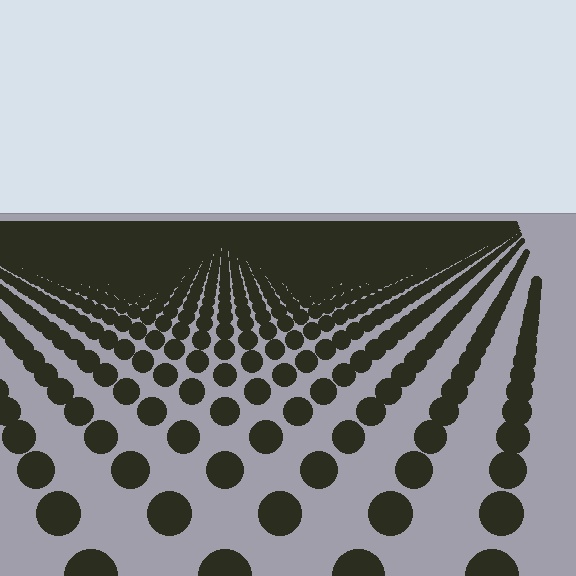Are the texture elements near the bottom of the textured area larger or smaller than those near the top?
Larger. Near the bottom, elements are closer to the viewer and appear at a bigger on-screen size.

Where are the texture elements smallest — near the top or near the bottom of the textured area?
Near the top.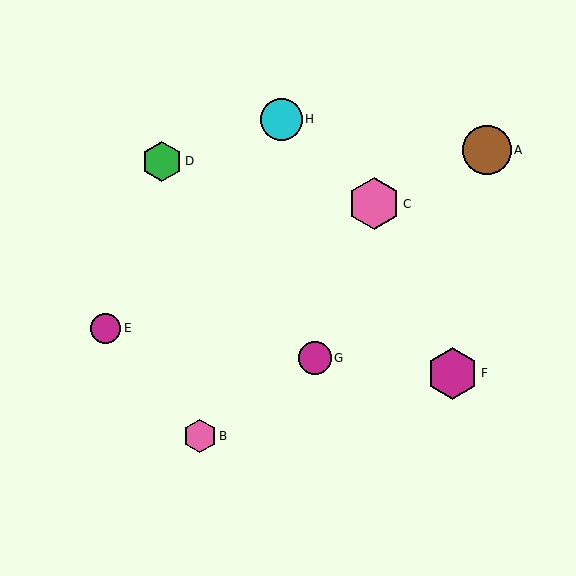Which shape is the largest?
The pink hexagon (labeled C) is the largest.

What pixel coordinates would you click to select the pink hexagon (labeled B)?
Click at (200, 436) to select the pink hexagon B.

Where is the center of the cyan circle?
The center of the cyan circle is at (282, 119).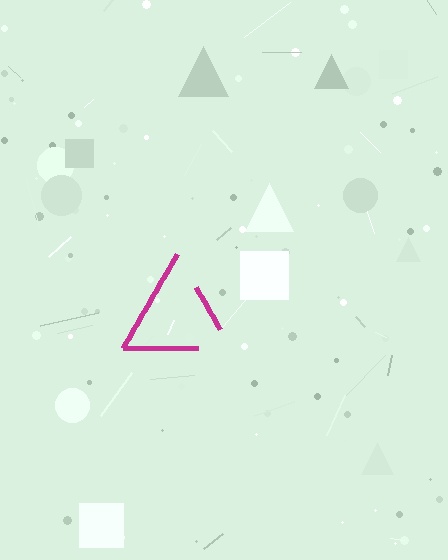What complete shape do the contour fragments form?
The contour fragments form a triangle.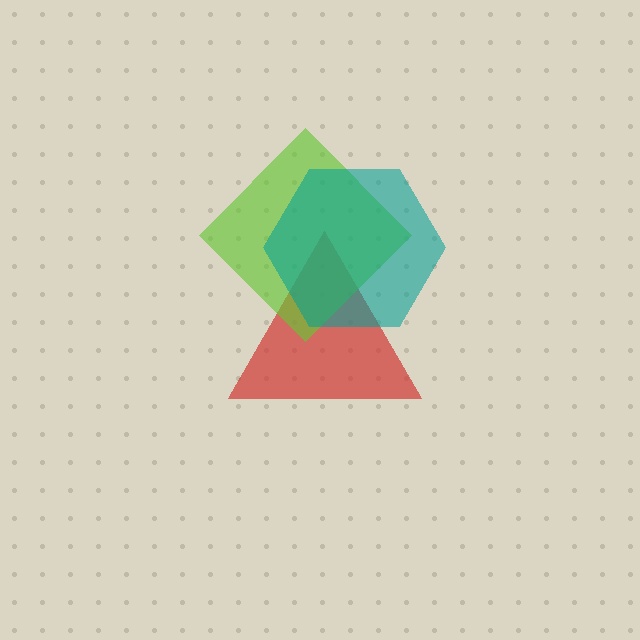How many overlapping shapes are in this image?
There are 3 overlapping shapes in the image.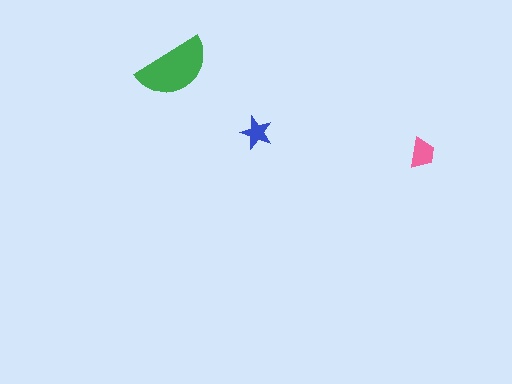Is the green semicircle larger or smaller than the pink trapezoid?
Larger.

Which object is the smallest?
The blue star.